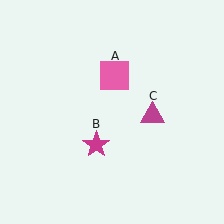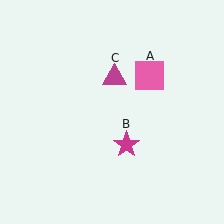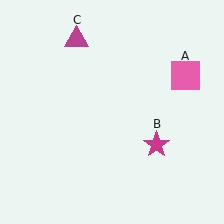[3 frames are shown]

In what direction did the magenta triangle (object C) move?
The magenta triangle (object C) moved up and to the left.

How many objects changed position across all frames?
3 objects changed position: pink square (object A), magenta star (object B), magenta triangle (object C).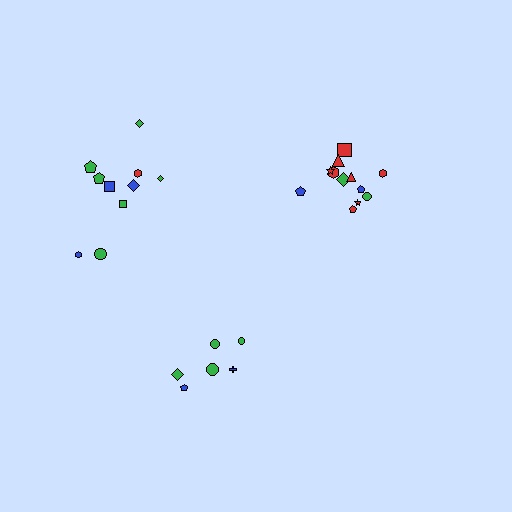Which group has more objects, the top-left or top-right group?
The top-right group.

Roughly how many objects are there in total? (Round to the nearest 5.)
Roughly 30 objects in total.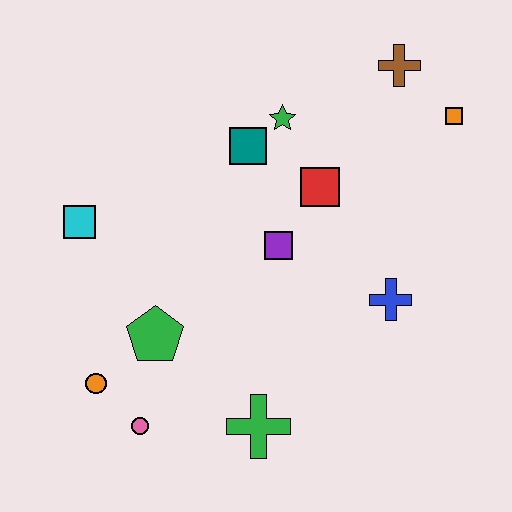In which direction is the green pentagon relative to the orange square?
The green pentagon is to the left of the orange square.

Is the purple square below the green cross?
No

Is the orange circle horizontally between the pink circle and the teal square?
No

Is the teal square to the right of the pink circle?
Yes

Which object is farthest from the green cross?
The brown cross is farthest from the green cross.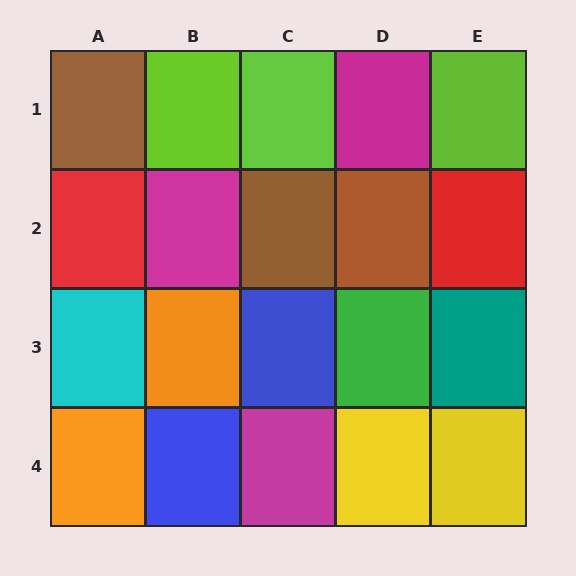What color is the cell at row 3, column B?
Orange.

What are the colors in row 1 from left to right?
Brown, lime, lime, magenta, lime.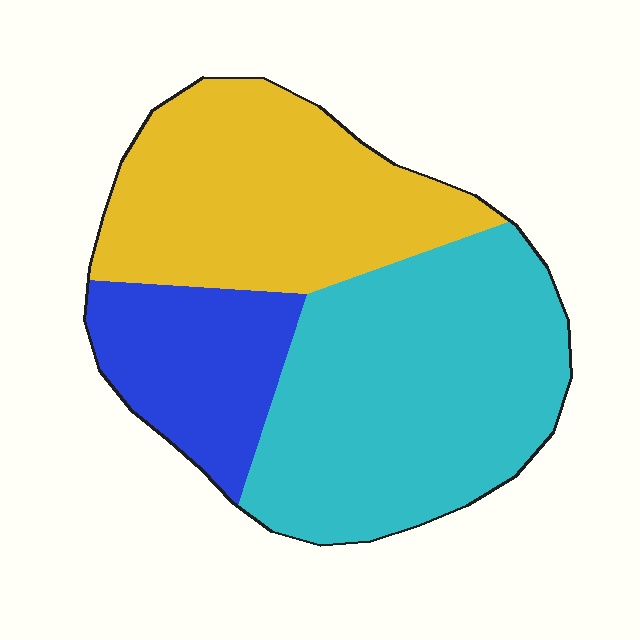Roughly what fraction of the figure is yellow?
Yellow covers 36% of the figure.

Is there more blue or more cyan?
Cyan.